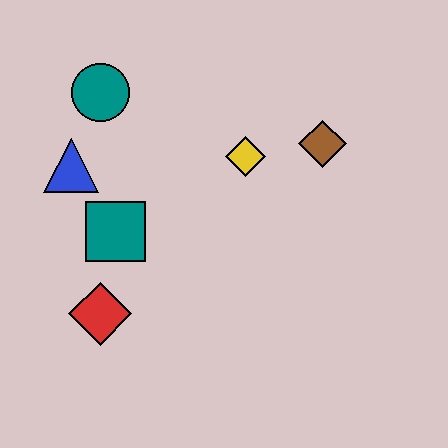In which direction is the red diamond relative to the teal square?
The red diamond is below the teal square.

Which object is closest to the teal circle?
The blue triangle is closest to the teal circle.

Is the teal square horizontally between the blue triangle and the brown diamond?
Yes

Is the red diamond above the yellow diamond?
No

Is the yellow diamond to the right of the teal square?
Yes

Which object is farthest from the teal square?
The brown diamond is farthest from the teal square.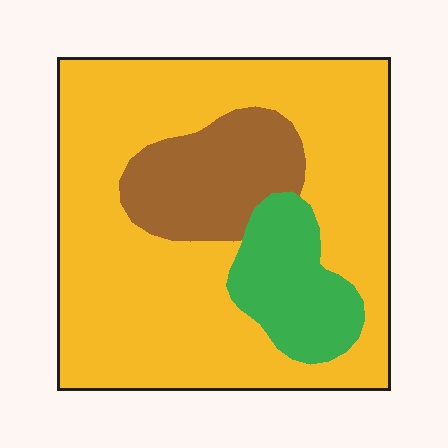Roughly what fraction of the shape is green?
Green takes up about one eighth (1/8) of the shape.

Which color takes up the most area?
Yellow, at roughly 70%.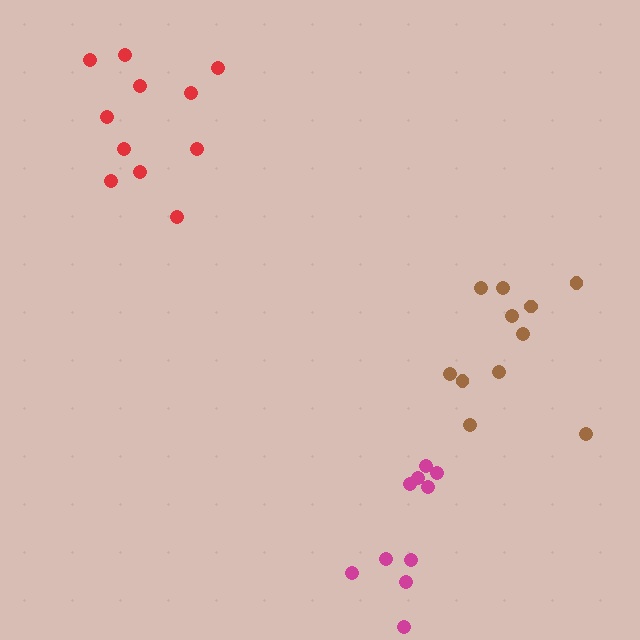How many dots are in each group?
Group 1: 11 dots, Group 2: 10 dots, Group 3: 11 dots (32 total).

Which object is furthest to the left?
The red cluster is leftmost.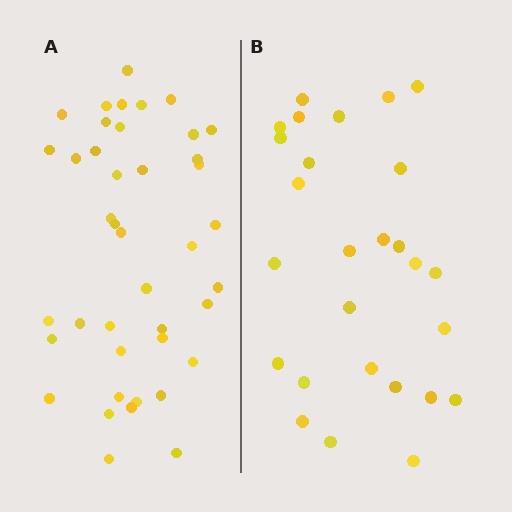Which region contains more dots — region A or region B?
Region A (the left region) has more dots.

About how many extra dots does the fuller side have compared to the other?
Region A has approximately 15 more dots than region B.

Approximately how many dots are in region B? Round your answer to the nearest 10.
About 30 dots. (The exact count is 27, which rounds to 30.)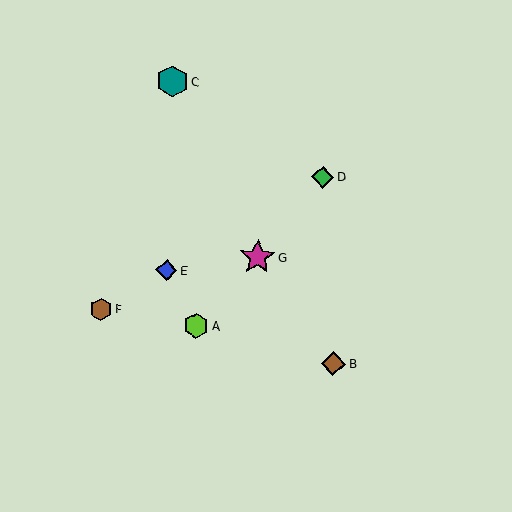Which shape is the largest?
The magenta star (labeled G) is the largest.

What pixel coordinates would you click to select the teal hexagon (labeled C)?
Click at (172, 81) to select the teal hexagon C.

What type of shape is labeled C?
Shape C is a teal hexagon.